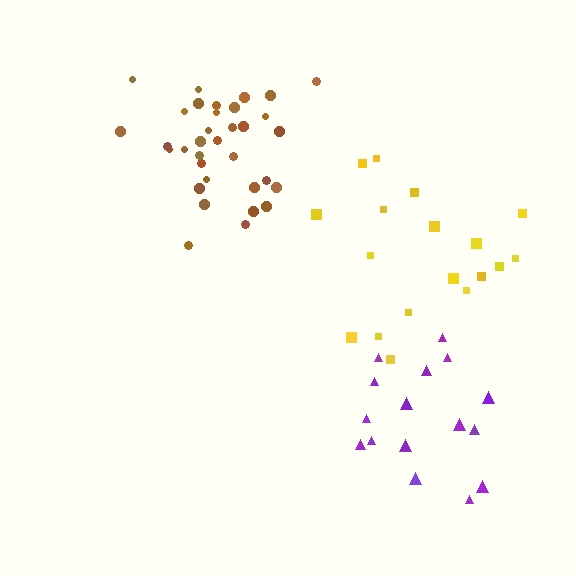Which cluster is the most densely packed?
Brown.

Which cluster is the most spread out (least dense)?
Yellow.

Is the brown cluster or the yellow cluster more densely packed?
Brown.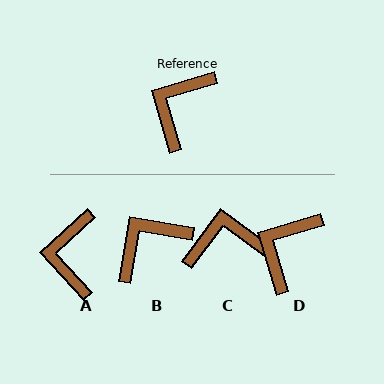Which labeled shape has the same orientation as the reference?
D.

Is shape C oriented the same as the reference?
No, it is off by about 53 degrees.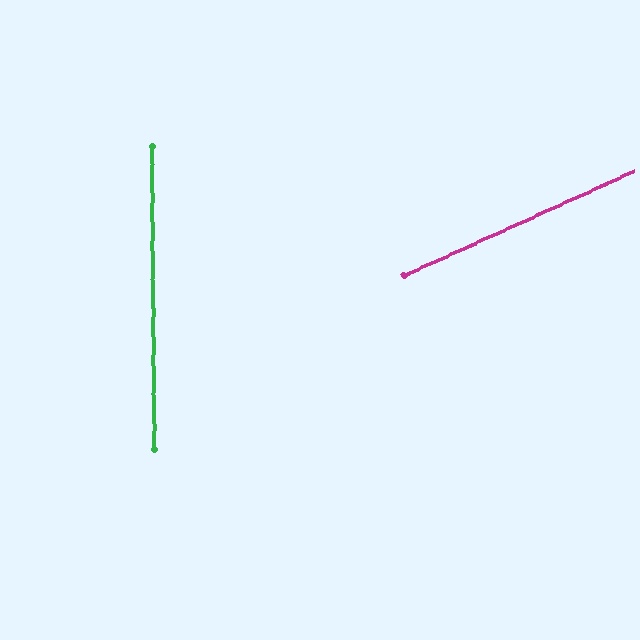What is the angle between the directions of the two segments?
Approximately 66 degrees.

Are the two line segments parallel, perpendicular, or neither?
Neither parallel nor perpendicular — they differ by about 66°.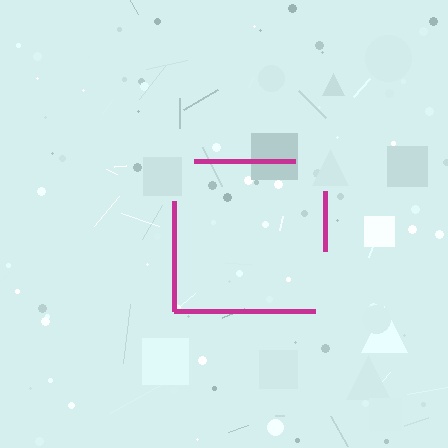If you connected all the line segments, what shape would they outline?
They would outline a square.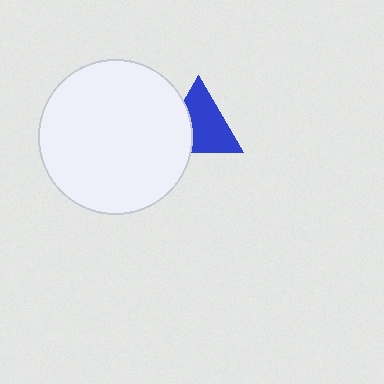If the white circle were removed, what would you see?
You would see the complete blue triangle.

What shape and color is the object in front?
The object in front is a white circle.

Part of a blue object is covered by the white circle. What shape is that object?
It is a triangle.